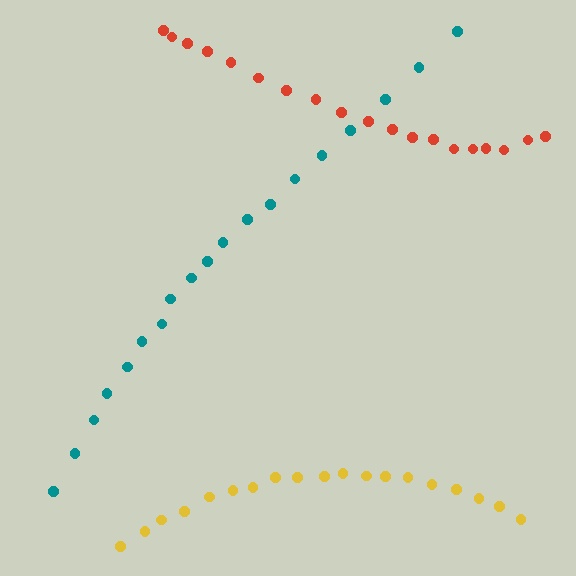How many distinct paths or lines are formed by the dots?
There are 3 distinct paths.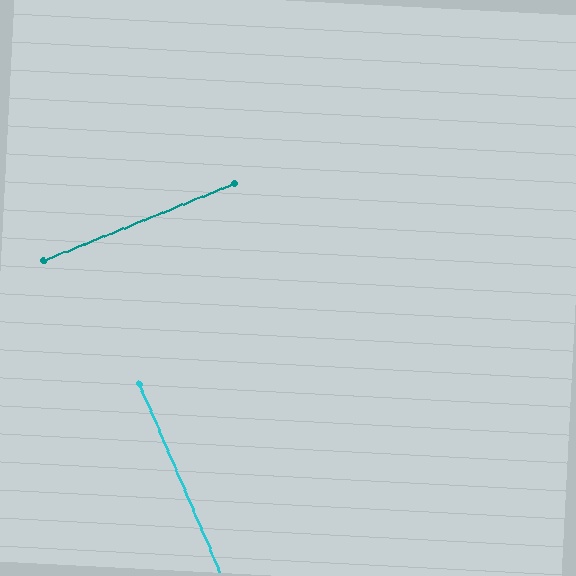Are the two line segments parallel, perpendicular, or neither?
Perpendicular — they meet at approximately 89°.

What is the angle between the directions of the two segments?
Approximately 89 degrees.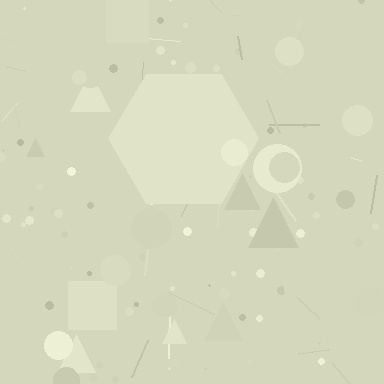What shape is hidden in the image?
A hexagon is hidden in the image.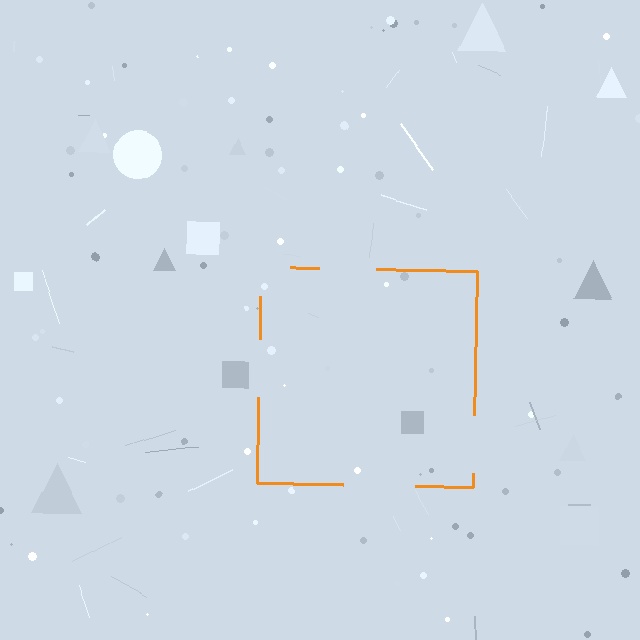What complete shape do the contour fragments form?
The contour fragments form a square.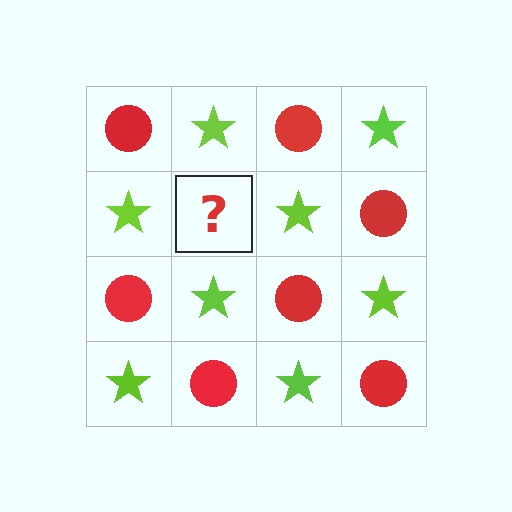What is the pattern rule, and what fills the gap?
The rule is that it alternates red circle and lime star in a checkerboard pattern. The gap should be filled with a red circle.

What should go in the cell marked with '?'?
The missing cell should contain a red circle.